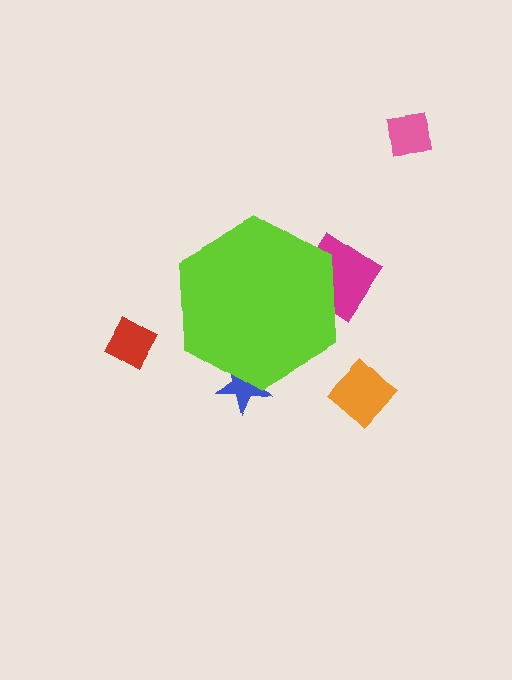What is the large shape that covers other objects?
A lime hexagon.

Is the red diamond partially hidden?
No, the red diamond is fully visible.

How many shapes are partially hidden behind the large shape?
3 shapes are partially hidden.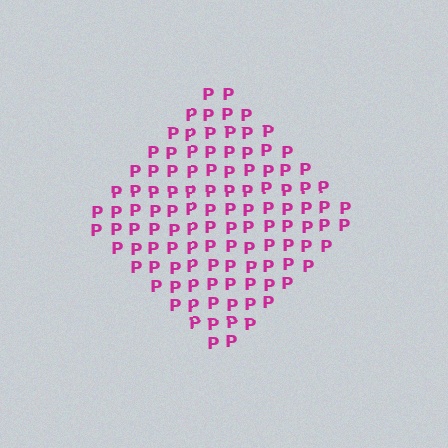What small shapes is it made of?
It is made of small letter P's.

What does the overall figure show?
The overall figure shows a diamond.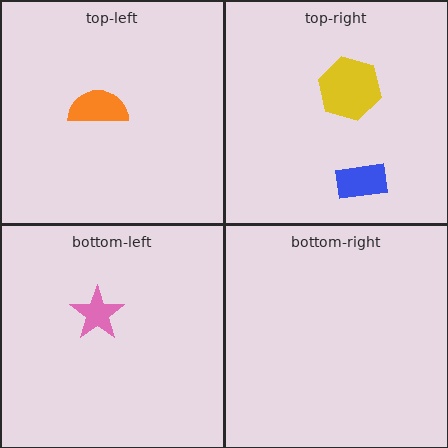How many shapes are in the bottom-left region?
1.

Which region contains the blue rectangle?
The top-right region.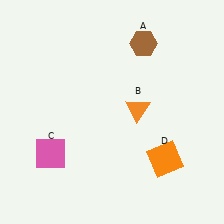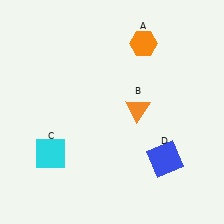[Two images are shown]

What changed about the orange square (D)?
In Image 1, D is orange. In Image 2, it changed to blue.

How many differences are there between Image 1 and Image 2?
There are 3 differences between the two images.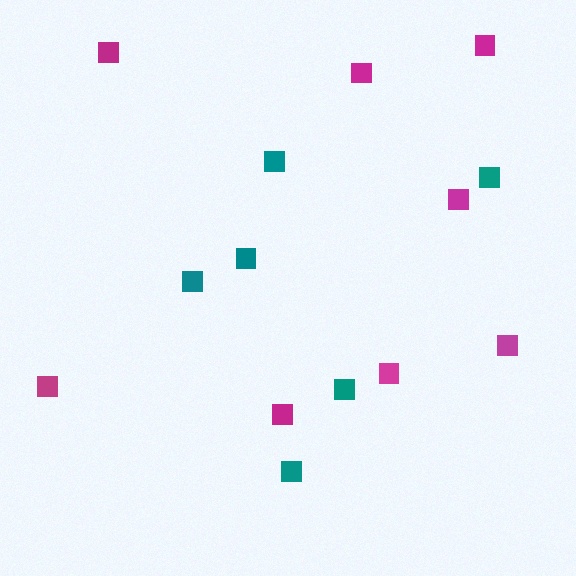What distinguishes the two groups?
There are 2 groups: one group of teal squares (6) and one group of magenta squares (8).